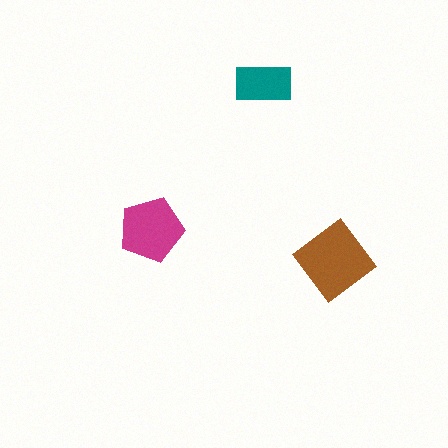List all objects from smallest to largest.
The teal rectangle, the magenta pentagon, the brown diamond.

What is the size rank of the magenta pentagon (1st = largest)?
2nd.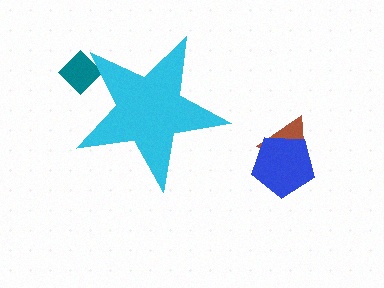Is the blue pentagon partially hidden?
No, the blue pentagon is fully visible.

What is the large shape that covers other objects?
A cyan star.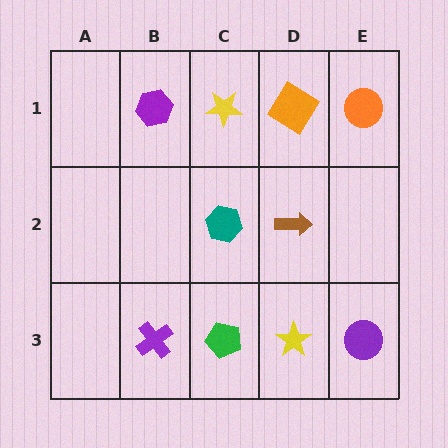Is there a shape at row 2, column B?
No, that cell is empty.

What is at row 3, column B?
A purple cross.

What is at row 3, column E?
A purple circle.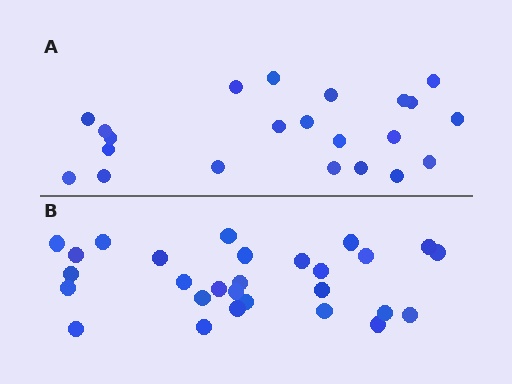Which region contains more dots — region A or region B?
Region B (the bottom region) has more dots.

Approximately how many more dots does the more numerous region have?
Region B has about 6 more dots than region A.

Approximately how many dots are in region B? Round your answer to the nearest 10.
About 30 dots. (The exact count is 28, which rounds to 30.)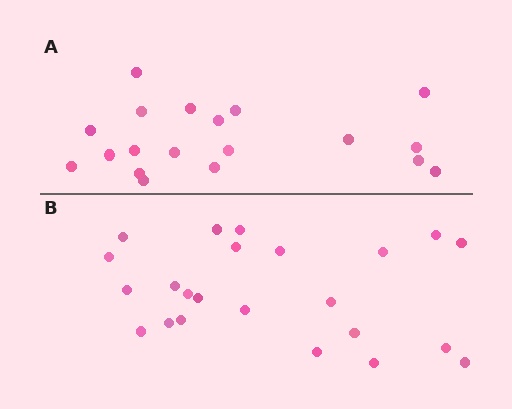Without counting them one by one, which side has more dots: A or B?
Region B (the bottom region) has more dots.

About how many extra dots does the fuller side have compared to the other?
Region B has about 4 more dots than region A.